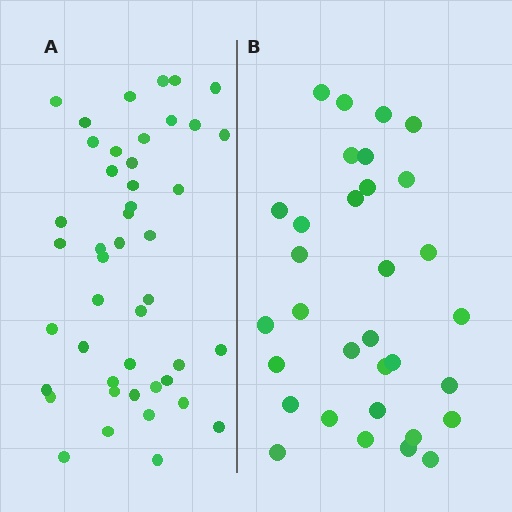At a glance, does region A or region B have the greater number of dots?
Region A (the left region) has more dots.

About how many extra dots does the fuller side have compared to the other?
Region A has approximately 15 more dots than region B.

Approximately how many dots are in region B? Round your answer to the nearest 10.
About 30 dots. (The exact count is 32, which rounds to 30.)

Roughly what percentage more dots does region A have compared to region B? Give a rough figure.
About 40% more.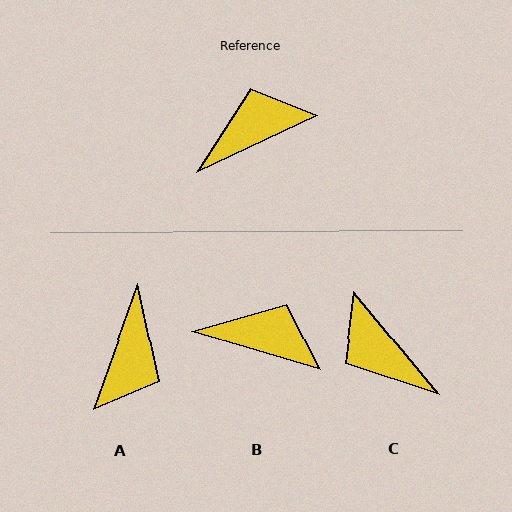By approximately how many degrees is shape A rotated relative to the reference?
Approximately 135 degrees clockwise.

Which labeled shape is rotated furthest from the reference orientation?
A, about 135 degrees away.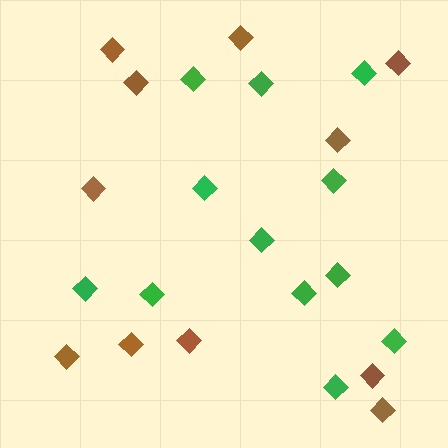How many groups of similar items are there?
There are 2 groups: one group of green diamonds (12) and one group of brown diamonds (11).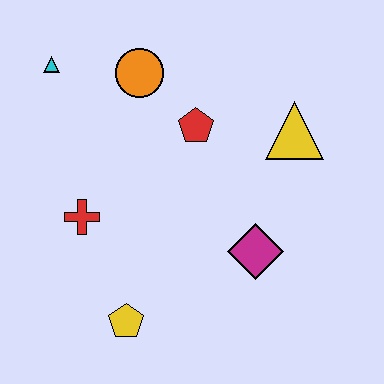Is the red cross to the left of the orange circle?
Yes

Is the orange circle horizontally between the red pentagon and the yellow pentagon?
Yes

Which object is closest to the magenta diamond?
The yellow triangle is closest to the magenta diamond.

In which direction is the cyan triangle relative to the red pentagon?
The cyan triangle is to the left of the red pentagon.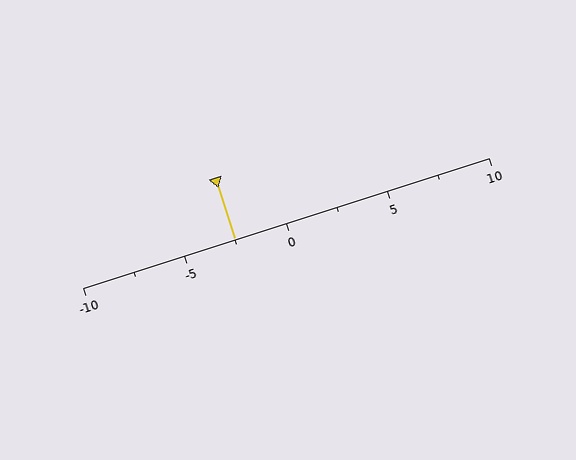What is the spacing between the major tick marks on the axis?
The major ticks are spaced 5 apart.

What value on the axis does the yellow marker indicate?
The marker indicates approximately -2.5.